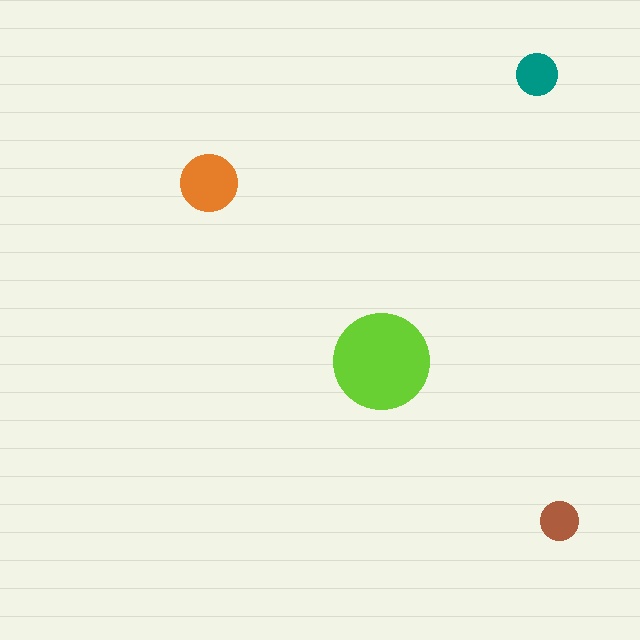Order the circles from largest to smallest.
the lime one, the orange one, the teal one, the brown one.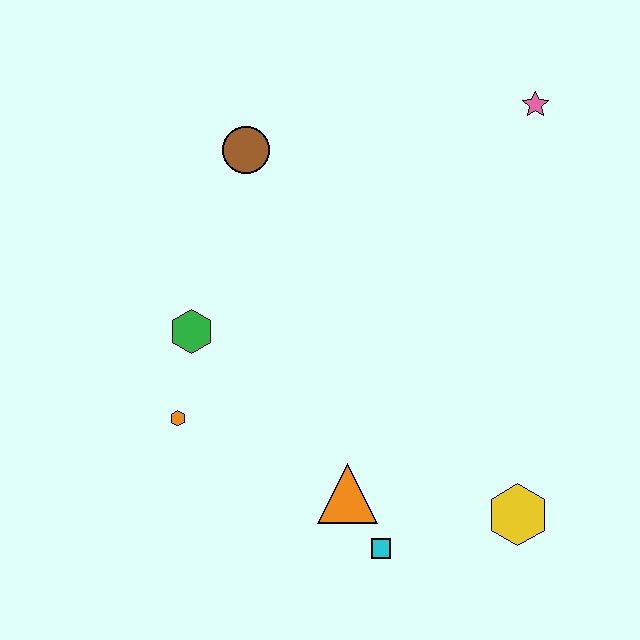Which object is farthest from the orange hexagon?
The pink star is farthest from the orange hexagon.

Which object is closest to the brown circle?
The green hexagon is closest to the brown circle.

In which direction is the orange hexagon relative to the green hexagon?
The orange hexagon is below the green hexagon.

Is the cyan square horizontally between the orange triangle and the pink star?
Yes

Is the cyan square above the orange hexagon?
No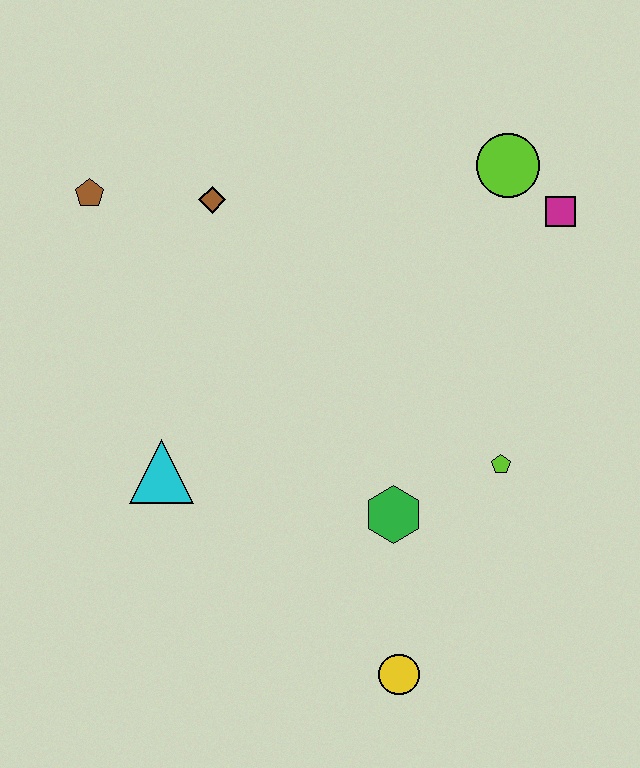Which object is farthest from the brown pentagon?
The yellow circle is farthest from the brown pentagon.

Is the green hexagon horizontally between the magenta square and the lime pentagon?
No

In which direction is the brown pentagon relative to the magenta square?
The brown pentagon is to the left of the magenta square.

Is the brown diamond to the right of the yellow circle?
No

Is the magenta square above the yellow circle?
Yes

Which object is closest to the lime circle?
The magenta square is closest to the lime circle.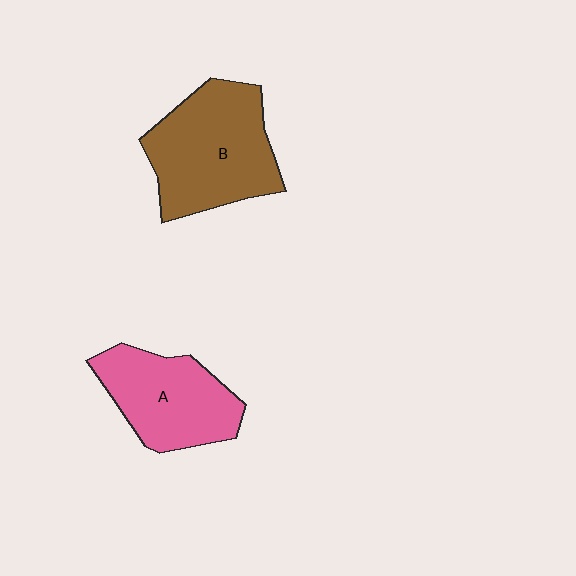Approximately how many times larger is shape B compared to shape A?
Approximately 1.3 times.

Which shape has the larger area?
Shape B (brown).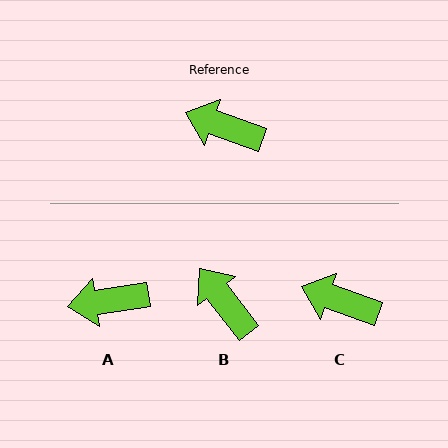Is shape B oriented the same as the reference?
No, it is off by about 33 degrees.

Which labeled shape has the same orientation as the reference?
C.